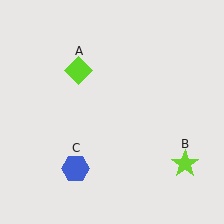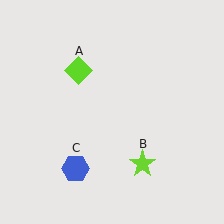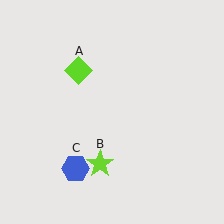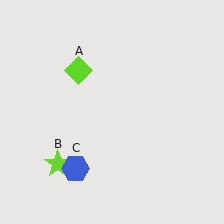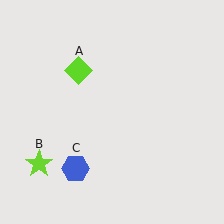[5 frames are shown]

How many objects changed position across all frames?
1 object changed position: lime star (object B).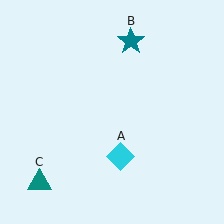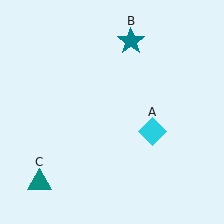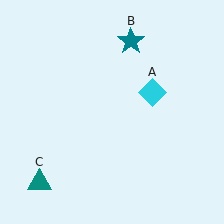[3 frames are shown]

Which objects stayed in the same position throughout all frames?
Teal star (object B) and teal triangle (object C) remained stationary.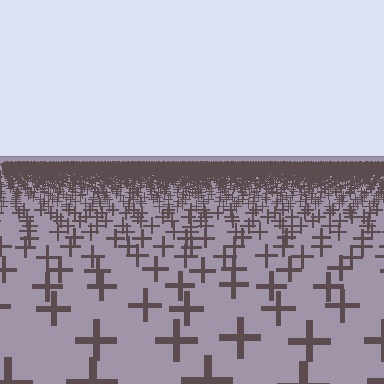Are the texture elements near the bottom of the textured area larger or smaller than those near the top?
Larger. Near the bottom, elements are closer to the viewer and appear at a bigger on-screen size.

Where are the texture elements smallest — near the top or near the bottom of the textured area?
Near the top.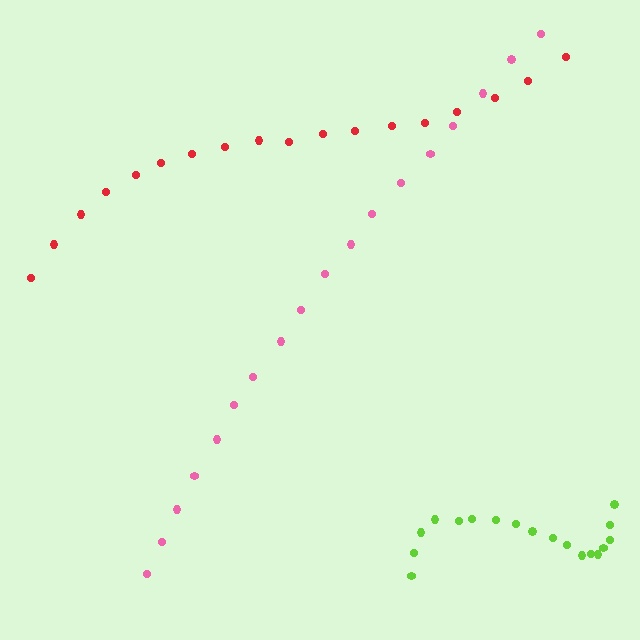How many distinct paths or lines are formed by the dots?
There are 3 distinct paths.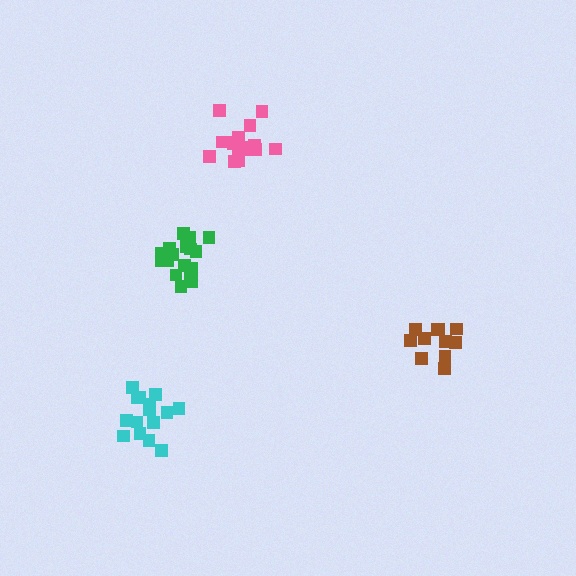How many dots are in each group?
Group 1: 18 dots, Group 2: 15 dots, Group 3: 12 dots, Group 4: 16 dots (61 total).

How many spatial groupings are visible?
There are 4 spatial groupings.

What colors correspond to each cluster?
The clusters are colored: green, cyan, brown, pink.